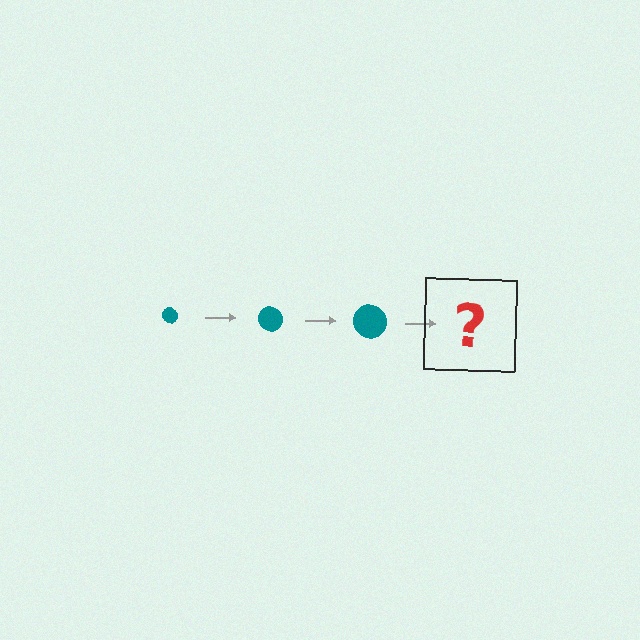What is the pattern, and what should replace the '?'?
The pattern is that the circle gets progressively larger each step. The '?' should be a teal circle, larger than the previous one.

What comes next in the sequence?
The next element should be a teal circle, larger than the previous one.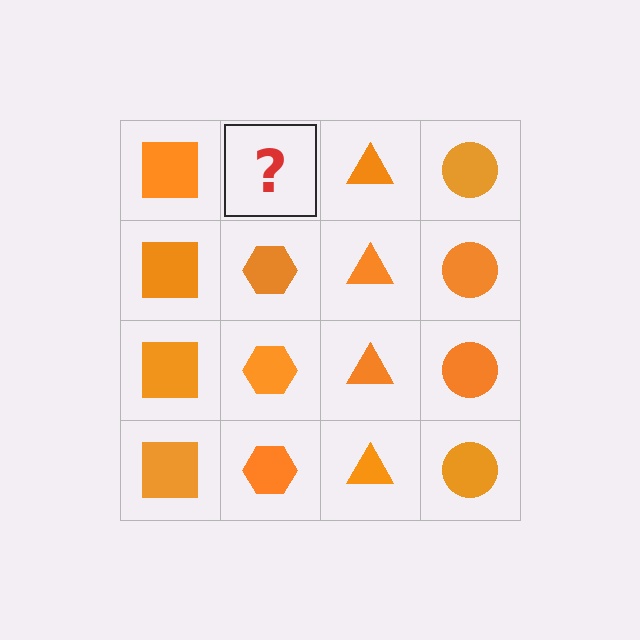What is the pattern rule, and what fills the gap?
The rule is that each column has a consistent shape. The gap should be filled with an orange hexagon.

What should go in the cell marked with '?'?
The missing cell should contain an orange hexagon.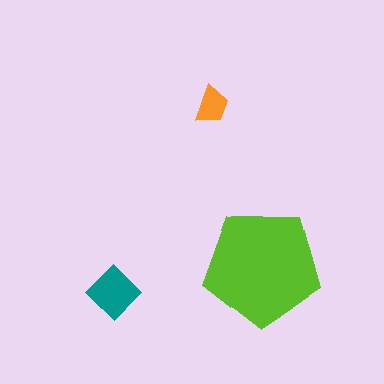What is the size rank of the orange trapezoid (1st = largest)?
3rd.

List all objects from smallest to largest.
The orange trapezoid, the teal diamond, the lime pentagon.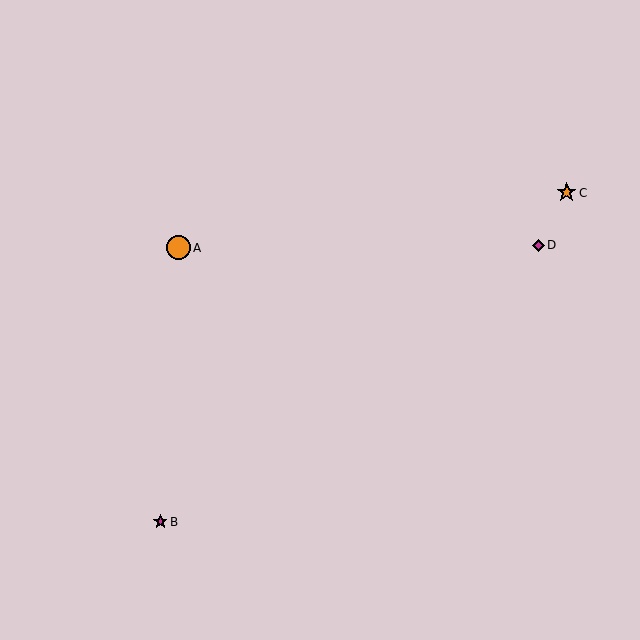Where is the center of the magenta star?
The center of the magenta star is at (160, 522).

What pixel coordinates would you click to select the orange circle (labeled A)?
Click at (178, 248) to select the orange circle A.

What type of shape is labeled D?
Shape D is a magenta diamond.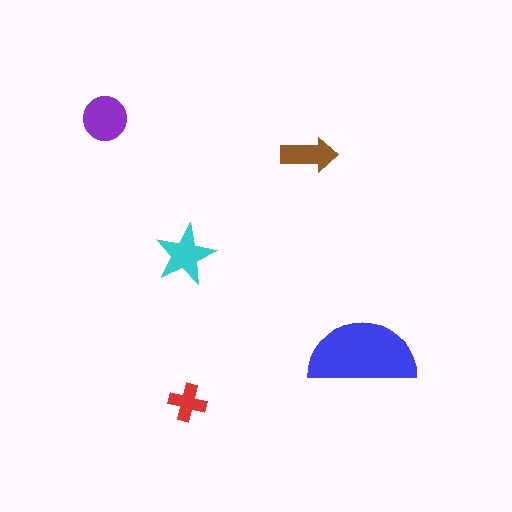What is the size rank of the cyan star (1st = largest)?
3rd.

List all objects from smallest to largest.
The red cross, the brown arrow, the cyan star, the purple circle, the blue semicircle.